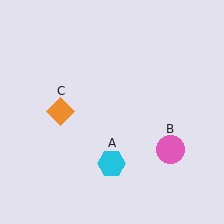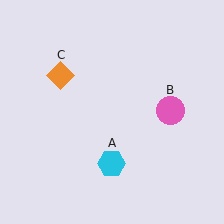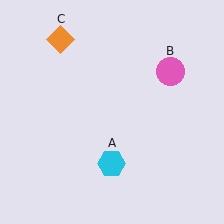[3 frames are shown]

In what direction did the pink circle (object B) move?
The pink circle (object B) moved up.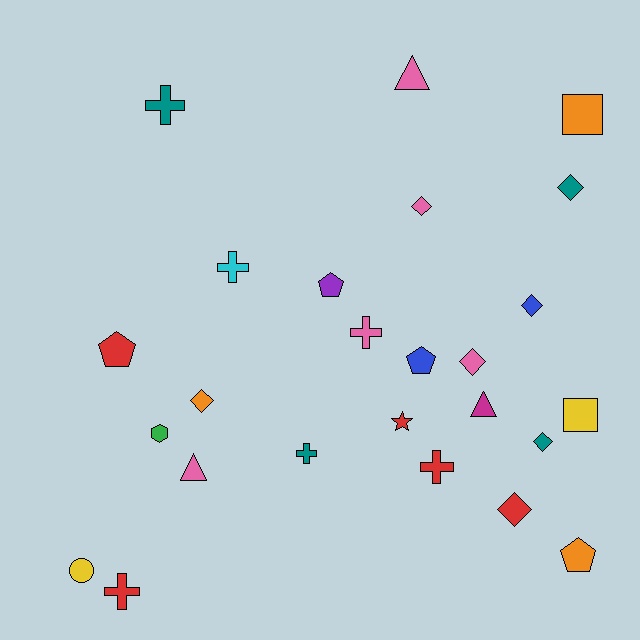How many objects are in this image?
There are 25 objects.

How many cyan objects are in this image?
There is 1 cyan object.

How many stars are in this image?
There is 1 star.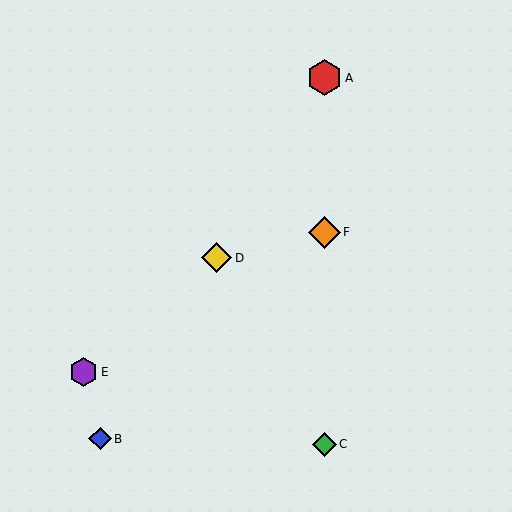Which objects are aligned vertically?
Objects A, C, F are aligned vertically.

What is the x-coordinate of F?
Object F is at x≈324.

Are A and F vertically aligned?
Yes, both are at x≈324.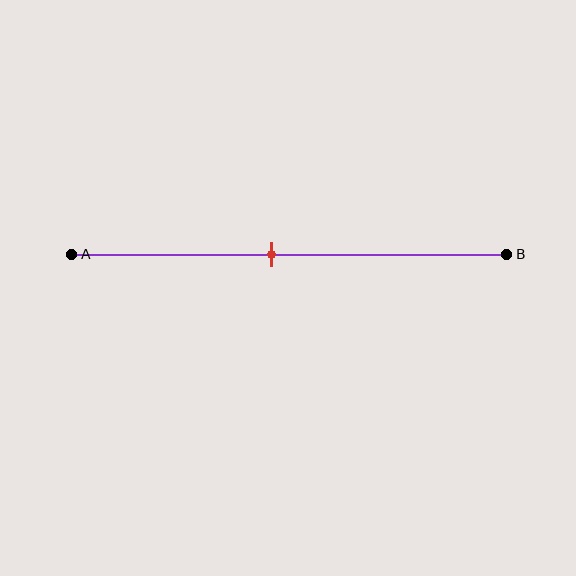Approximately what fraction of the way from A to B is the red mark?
The red mark is approximately 45% of the way from A to B.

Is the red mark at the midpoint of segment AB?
No, the mark is at about 45% from A, not at the 50% midpoint.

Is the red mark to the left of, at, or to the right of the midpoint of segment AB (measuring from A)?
The red mark is to the left of the midpoint of segment AB.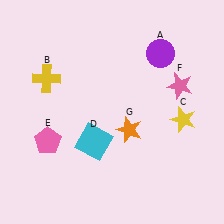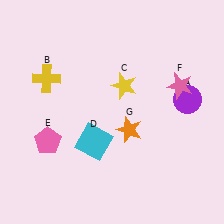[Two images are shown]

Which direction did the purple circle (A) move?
The purple circle (A) moved down.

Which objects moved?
The objects that moved are: the purple circle (A), the yellow star (C).